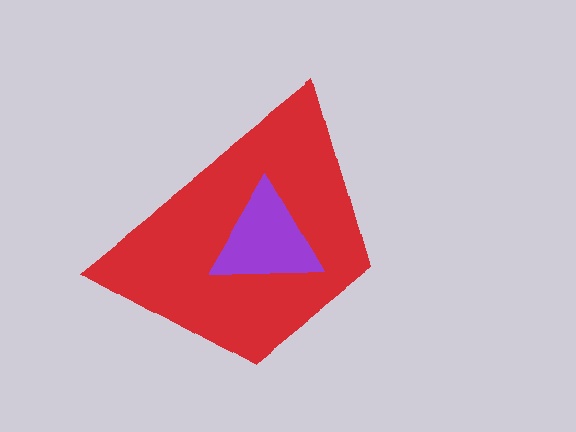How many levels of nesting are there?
2.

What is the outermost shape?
The red trapezoid.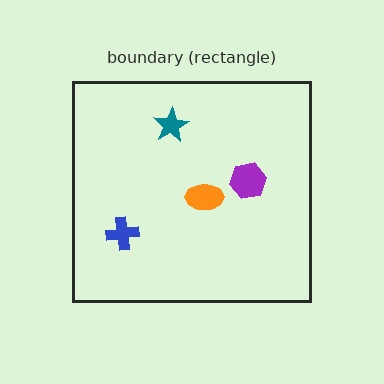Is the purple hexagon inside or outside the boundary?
Inside.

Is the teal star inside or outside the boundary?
Inside.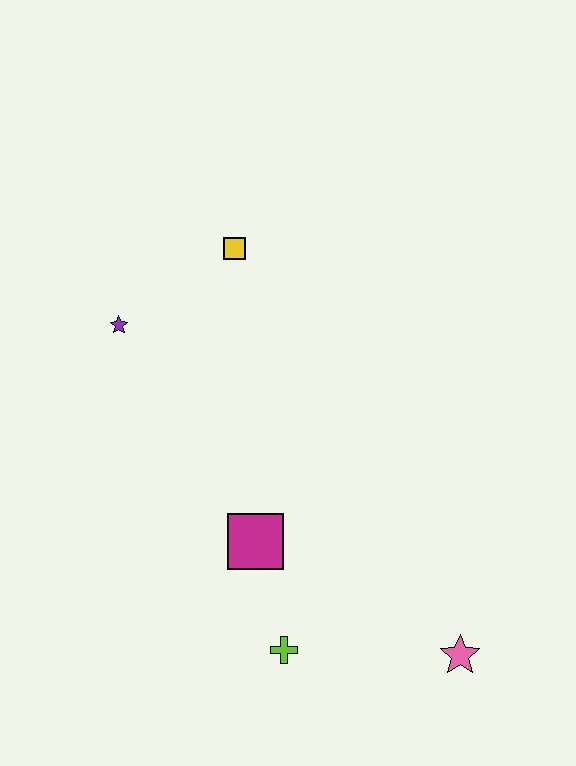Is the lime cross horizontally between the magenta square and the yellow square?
No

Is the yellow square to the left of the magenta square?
Yes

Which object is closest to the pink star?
The lime cross is closest to the pink star.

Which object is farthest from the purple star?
The pink star is farthest from the purple star.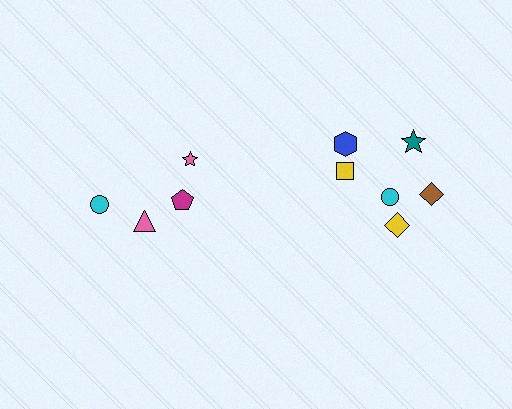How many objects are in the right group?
There are 6 objects.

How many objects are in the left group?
There are 4 objects.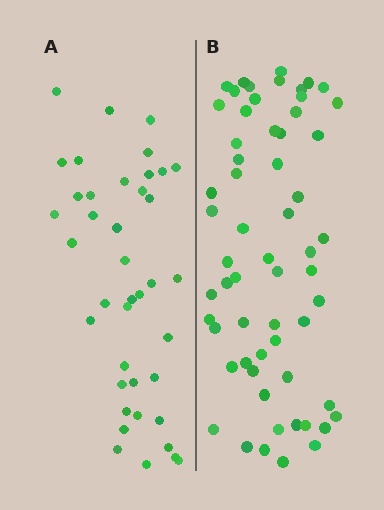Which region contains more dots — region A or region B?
Region B (the right region) has more dots.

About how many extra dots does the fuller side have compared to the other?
Region B has approximately 20 more dots than region A.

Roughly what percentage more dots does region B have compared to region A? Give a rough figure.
About 50% more.